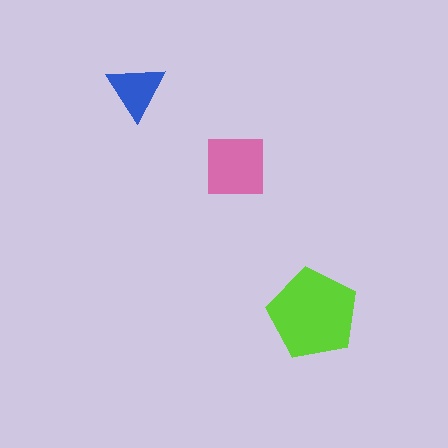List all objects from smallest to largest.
The blue triangle, the pink square, the lime pentagon.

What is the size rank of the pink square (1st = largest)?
2nd.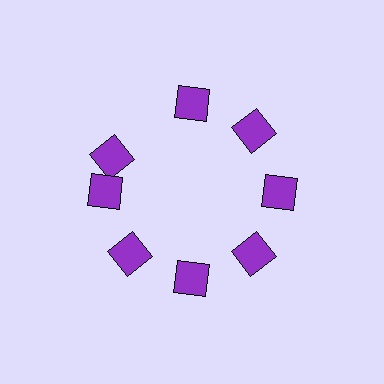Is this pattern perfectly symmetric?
No. The 8 purple diamonds are arranged in a ring, but one element near the 10 o'clock position is rotated out of alignment along the ring, breaking the 8-fold rotational symmetry.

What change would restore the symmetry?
The symmetry would be restored by rotating it back into even spacing with its neighbors so that all 8 diamonds sit at equal angles and equal distance from the center.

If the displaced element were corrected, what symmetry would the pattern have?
It would have 8-fold rotational symmetry — the pattern would map onto itself every 45 degrees.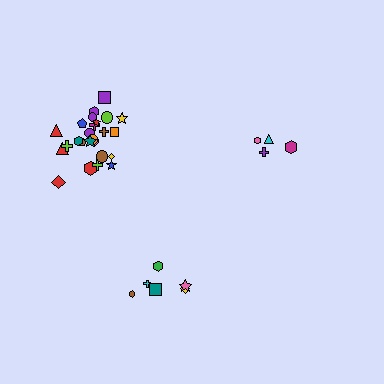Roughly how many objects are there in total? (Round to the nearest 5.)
Roughly 35 objects in total.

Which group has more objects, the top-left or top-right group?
The top-left group.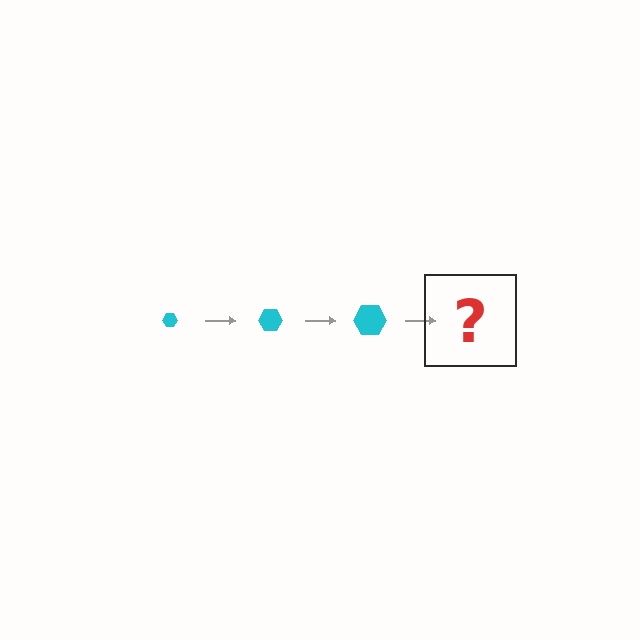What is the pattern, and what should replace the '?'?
The pattern is that the hexagon gets progressively larger each step. The '?' should be a cyan hexagon, larger than the previous one.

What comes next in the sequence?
The next element should be a cyan hexagon, larger than the previous one.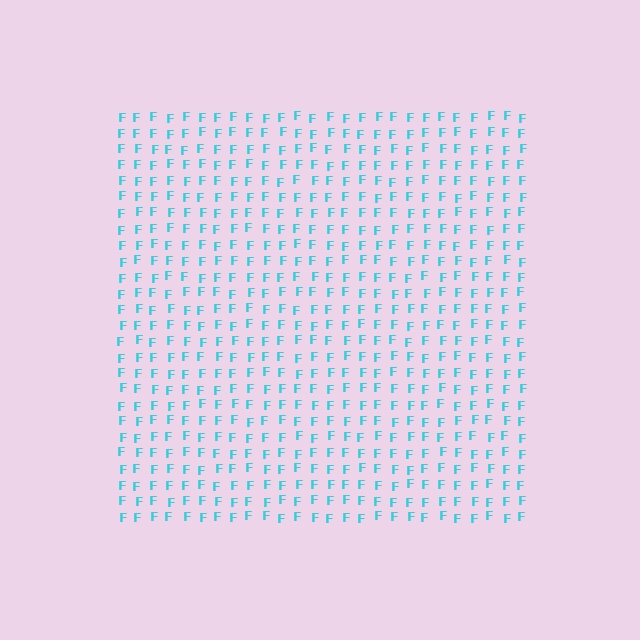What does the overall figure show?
The overall figure shows a square.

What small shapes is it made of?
It is made of small letter F's.